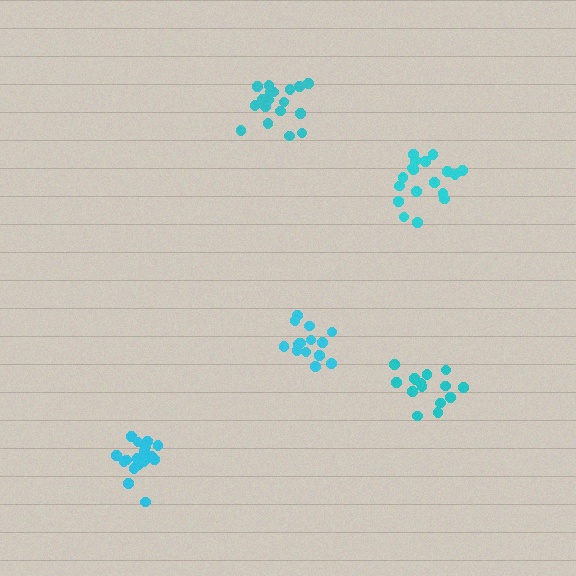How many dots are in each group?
Group 1: 18 dots, Group 2: 15 dots, Group 3: 15 dots, Group 4: 18 dots, Group 5: 20 dots (86 total).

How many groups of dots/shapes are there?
There are 5 groups.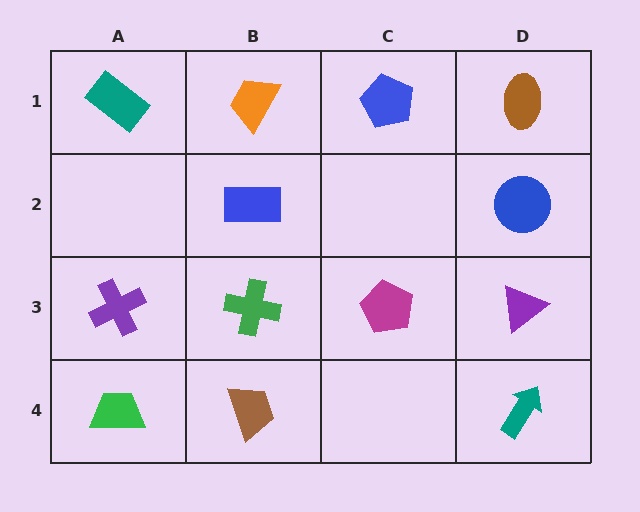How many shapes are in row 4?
3 shapes.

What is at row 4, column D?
A teal arrow.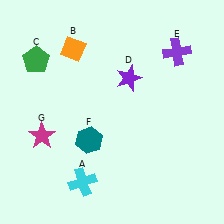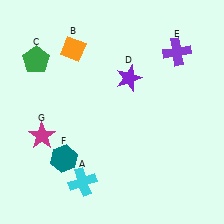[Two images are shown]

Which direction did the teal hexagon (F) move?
The teal hexagon (F) moved left.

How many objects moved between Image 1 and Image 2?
1 object moved between the two images.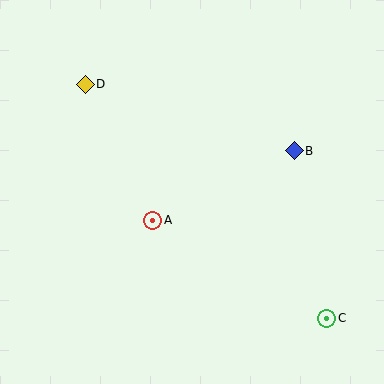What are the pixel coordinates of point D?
Point D is at (85, 84).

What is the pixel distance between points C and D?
The distance between C and D is 336 pixels.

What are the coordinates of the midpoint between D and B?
The midpoint between D and B is at (190, 117).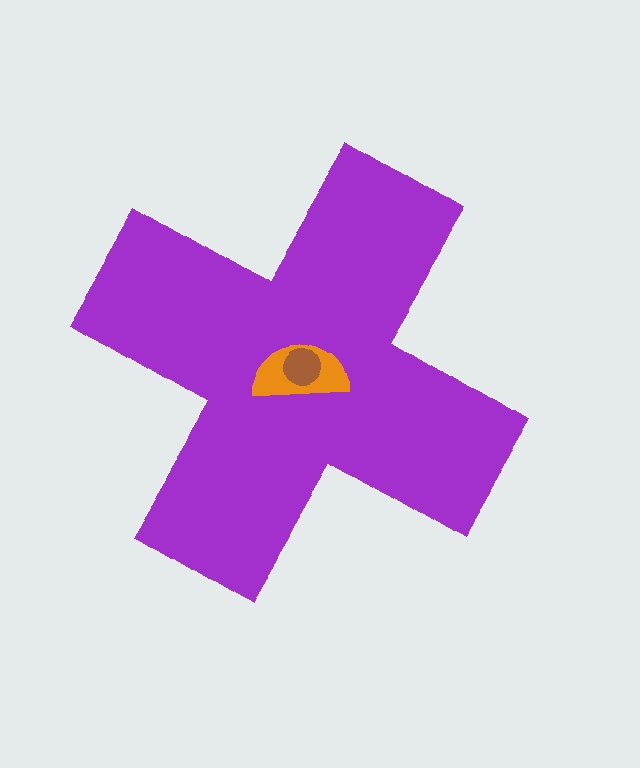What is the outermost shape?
The purple cross.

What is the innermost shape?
The brown circle.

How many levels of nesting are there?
3.